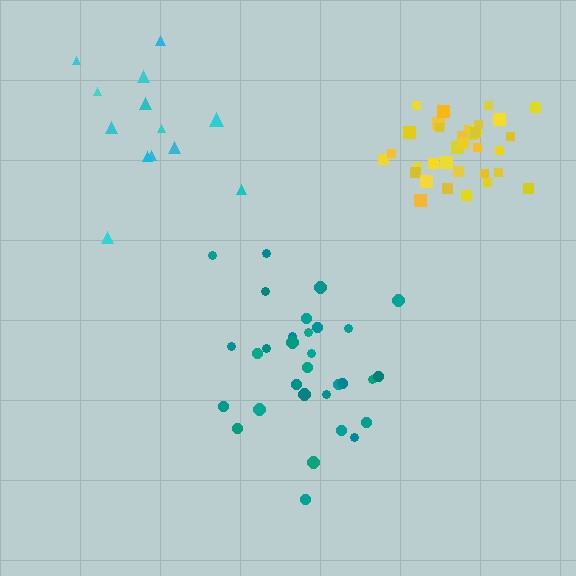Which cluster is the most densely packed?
Yellow.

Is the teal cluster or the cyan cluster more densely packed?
Teal.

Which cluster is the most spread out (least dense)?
Cyan.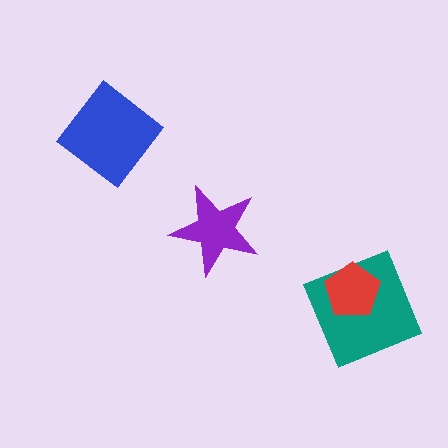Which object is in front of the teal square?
The red pentagon is in front of the teal square.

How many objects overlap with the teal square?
1 object overlaps with the teal square.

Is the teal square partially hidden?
Yes, it is partially covered by another shape.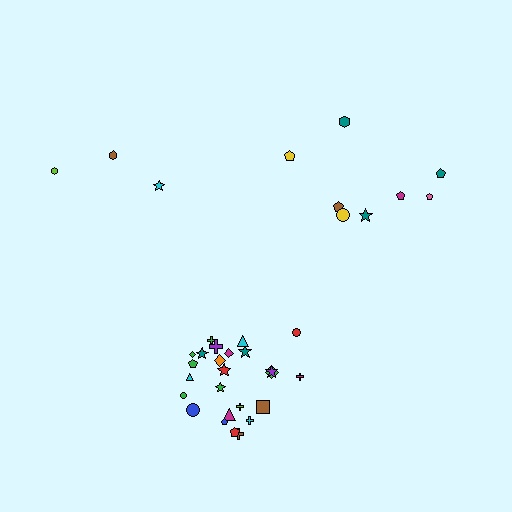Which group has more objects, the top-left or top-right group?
The top-right group.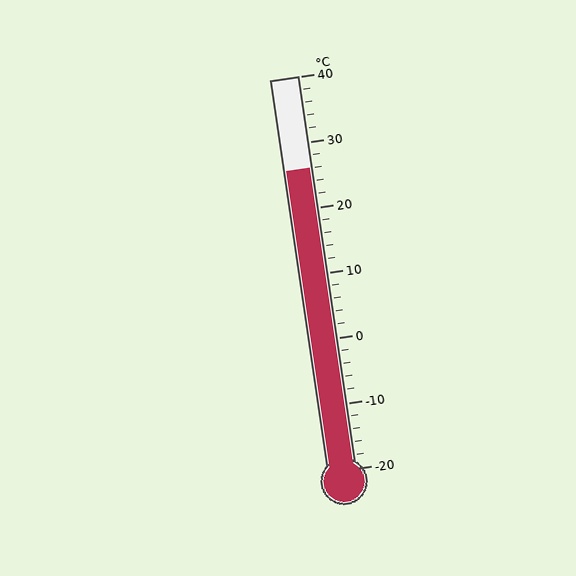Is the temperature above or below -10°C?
The temperature is above -10°C.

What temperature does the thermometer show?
The thermometer shows approximately 26°C.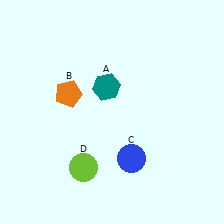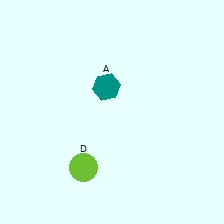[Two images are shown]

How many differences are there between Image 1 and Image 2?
There are 2 differences between the two images.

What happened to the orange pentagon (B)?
The orange pentagon (B) was removed in Image 2. It was in the top-left area of Image 1.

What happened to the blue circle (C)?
The blue circle (C) was removed in Image 2. It was in the bottom-right area of Image 1.